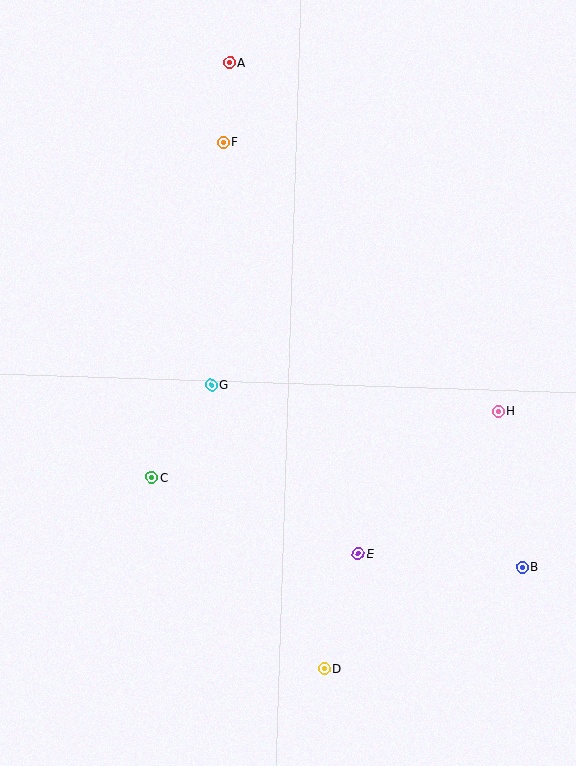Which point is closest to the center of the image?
Point G at (211, 385) is closest to the center.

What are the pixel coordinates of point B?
Point B is at (523, 567).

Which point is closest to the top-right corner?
Point A is closest to the top-right corner.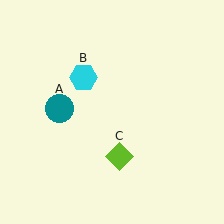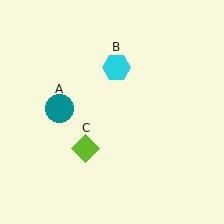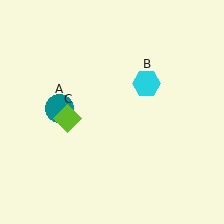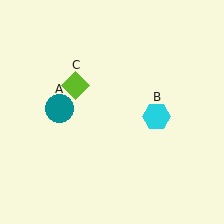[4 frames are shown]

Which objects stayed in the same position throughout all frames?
Teal circle (object A) remained stationary.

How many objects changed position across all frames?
2 objects changed position: cyan hexagon (object B), lime diamond (object C).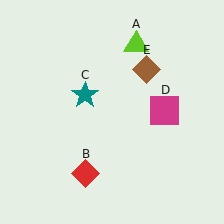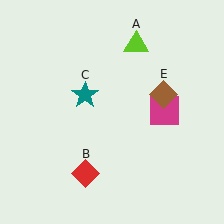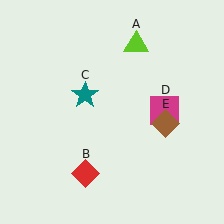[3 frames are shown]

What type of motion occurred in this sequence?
The brown diamond (object E) rotated clockwise around the center of the scene.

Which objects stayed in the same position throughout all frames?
Lime triangle (object A) and red diamond (object B) and teal star (object C) and magenta square (object D) remained stationary.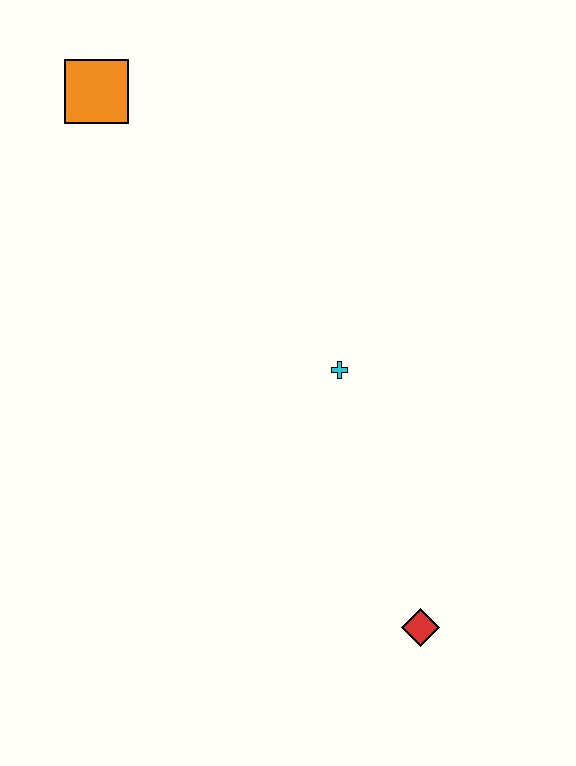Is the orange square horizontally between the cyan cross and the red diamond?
No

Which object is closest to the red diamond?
The cyan cross is closest to the red diamond.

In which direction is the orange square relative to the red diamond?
The orange square is above the red diamond.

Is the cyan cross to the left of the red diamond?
Yes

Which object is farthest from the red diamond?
The orange square is farthest from the red diamond.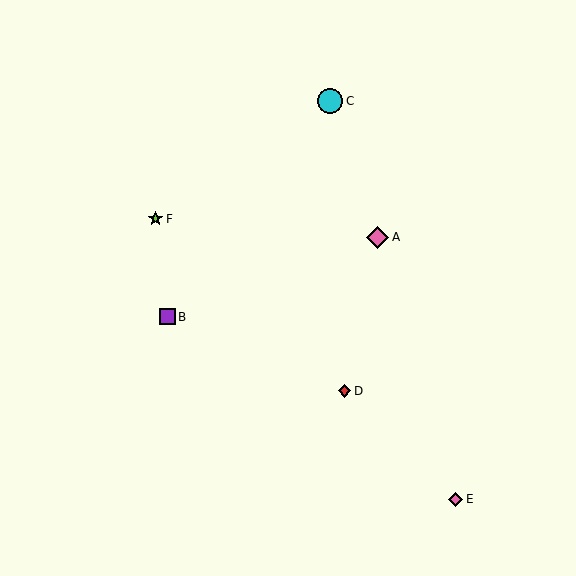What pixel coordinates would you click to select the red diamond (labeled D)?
Click at (344, 391) to select the red diamond D.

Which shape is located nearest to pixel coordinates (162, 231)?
The lime star (labeled F) at (155, 219) is nearest to that location.